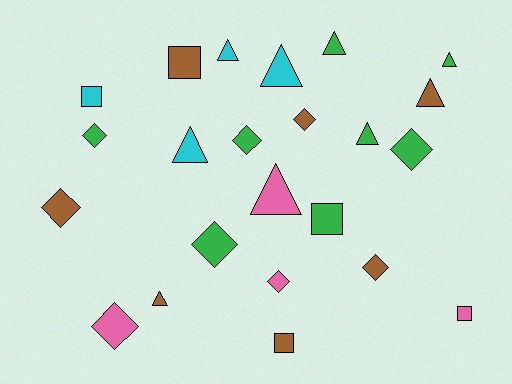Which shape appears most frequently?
Diamond, with 9 objects.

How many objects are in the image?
There are 23 objects.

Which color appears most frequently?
Green, with 8 objects.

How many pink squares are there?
There is 1 pink square.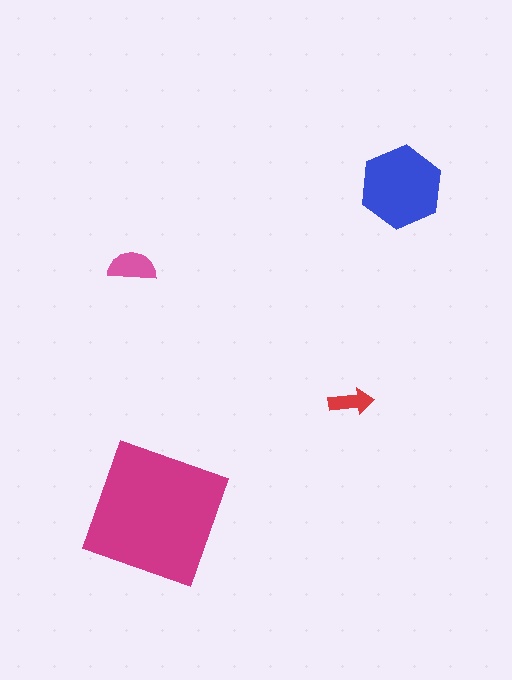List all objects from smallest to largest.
The red arrow, the pink semicircle, the blue hexagon, the magenta square.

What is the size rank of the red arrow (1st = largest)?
4th.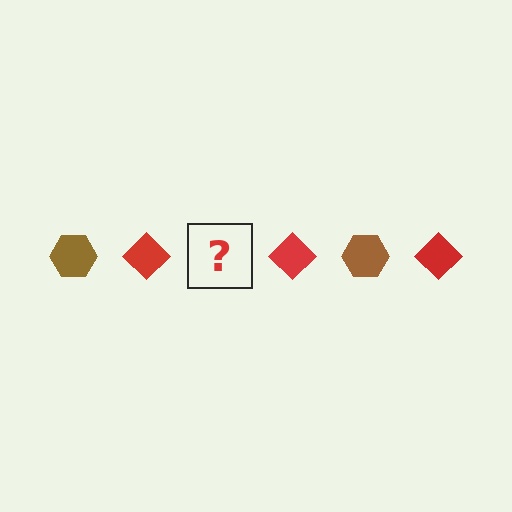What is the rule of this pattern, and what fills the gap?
The rule is that the pattern alternates between brown hexagon and red diamond. The gap should be filled with a brown hexagon.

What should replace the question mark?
The question mark should be replaced with a brown hexagon.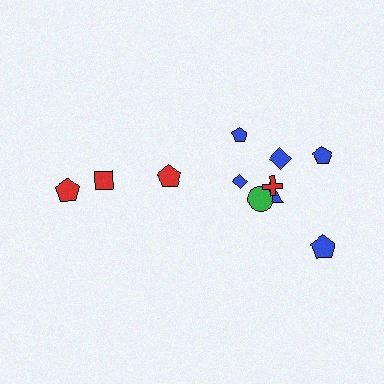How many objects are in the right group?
There are 8 objects.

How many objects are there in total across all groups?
There are 11 objects.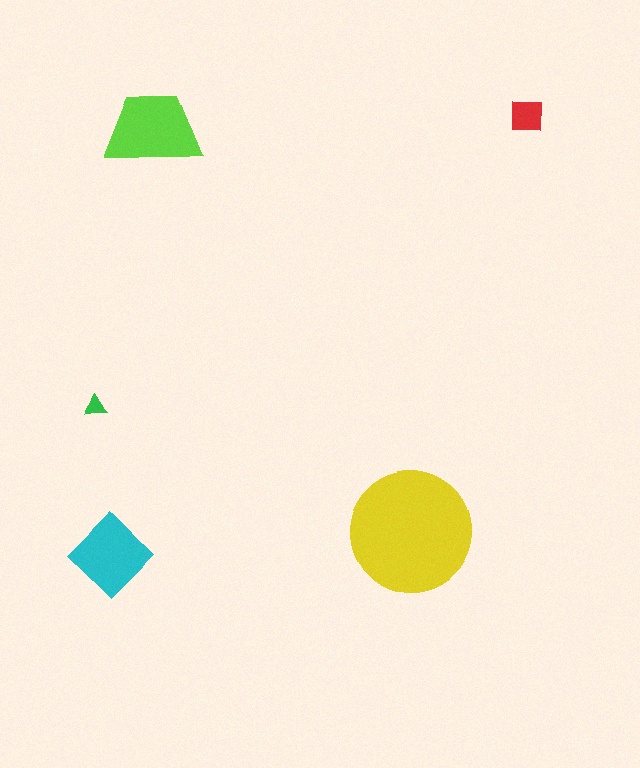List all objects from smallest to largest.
The green triangle, the red square, the cyan diamond, the lime trapezoid, the yellow circle.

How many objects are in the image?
There are 5 objects in the image.